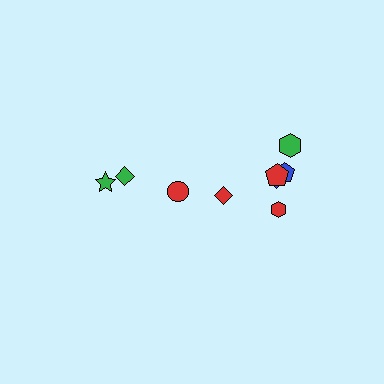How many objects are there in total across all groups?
There are 9 objects.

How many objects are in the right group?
There are 6 objects.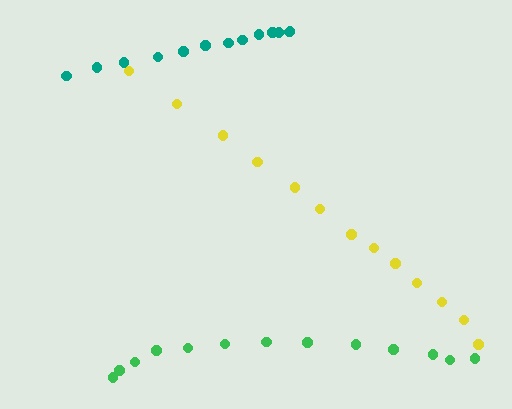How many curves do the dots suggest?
There are 3 distinct paths.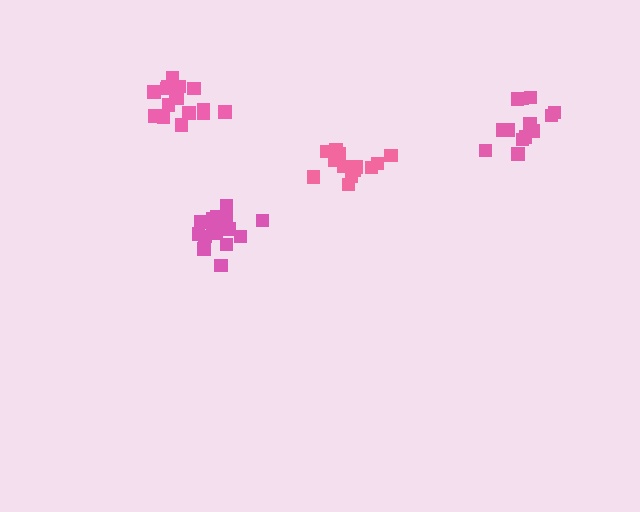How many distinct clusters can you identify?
There are 4 distinct clusters.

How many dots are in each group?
Group 1: 16 dots, Group 2: 13 dots, Group 3: 18 dots, Group 4: 13 dots (60 total).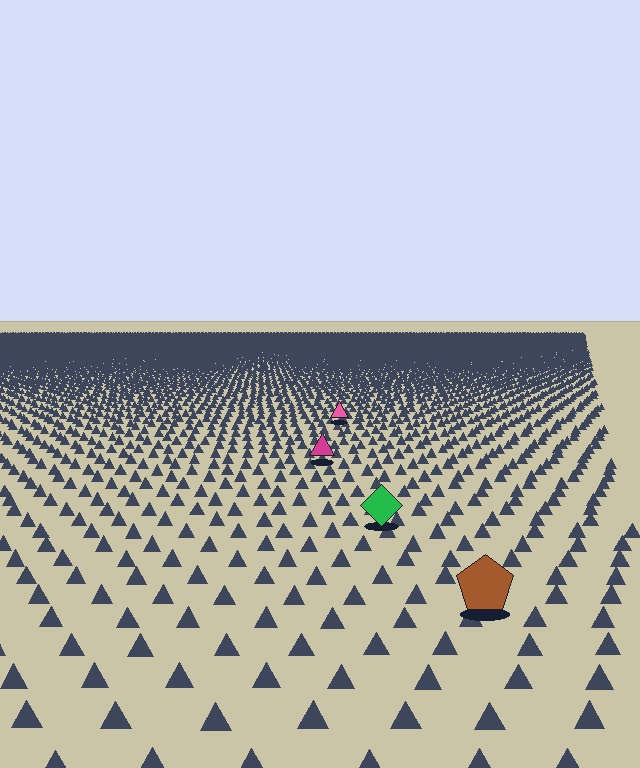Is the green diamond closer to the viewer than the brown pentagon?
No. The brown pentagon is closer — you can tell from the texture gradient: the ground texture is coarser near it.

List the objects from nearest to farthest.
From nearest to farthest: the brown pentagon, the green diamond, the magenta triangle, the pink triangle.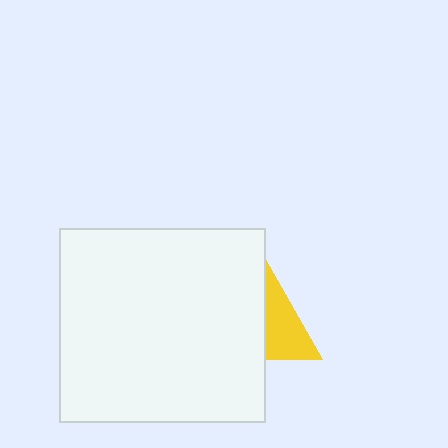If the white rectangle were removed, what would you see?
You would see the complete yellow triangle.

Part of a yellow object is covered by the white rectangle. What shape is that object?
It is a triangle.